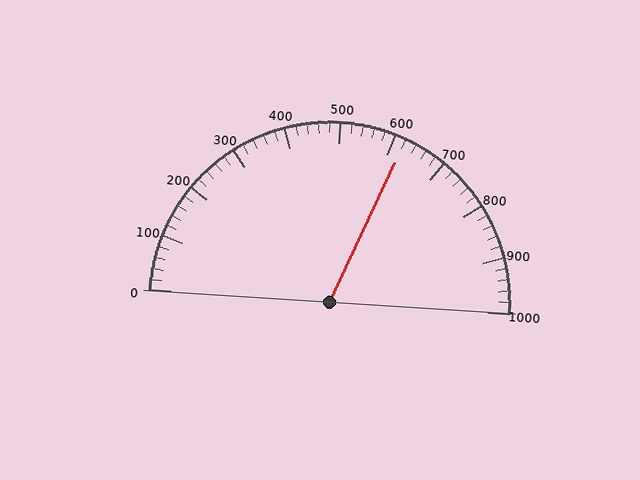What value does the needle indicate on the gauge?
The needle indicates approximately 620.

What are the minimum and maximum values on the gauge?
The gauge ranges from 0 to 1000.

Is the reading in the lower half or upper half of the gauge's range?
The reading is in the upper half of the range (0 to 1000).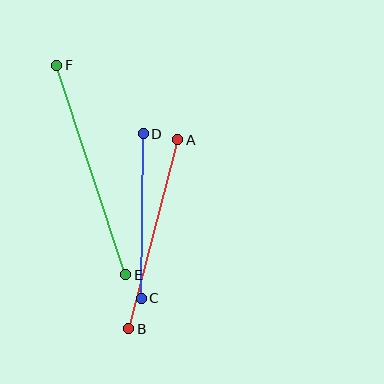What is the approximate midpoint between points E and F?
The midpoint is at approximately (91, 170) pixels.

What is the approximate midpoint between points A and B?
The midpoint is at approximately (153, 234) pixels.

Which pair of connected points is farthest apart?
Points E and F are farthest apart.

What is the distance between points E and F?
The distance is approximately 221 pixels.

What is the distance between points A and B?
The distance is approximately 195 pixels.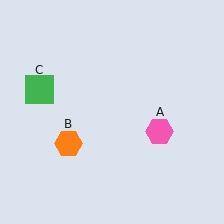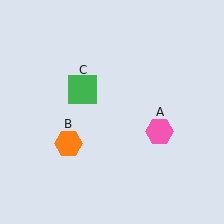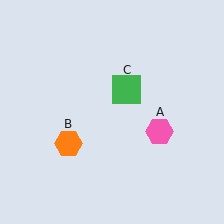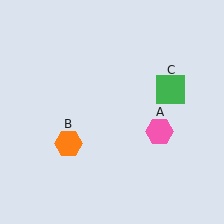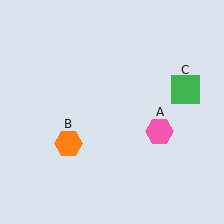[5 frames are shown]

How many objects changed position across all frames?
1 object changed position: green square (object C).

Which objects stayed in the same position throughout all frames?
Pink hexagon (object A) and orange hexagon (object B) remained stationary.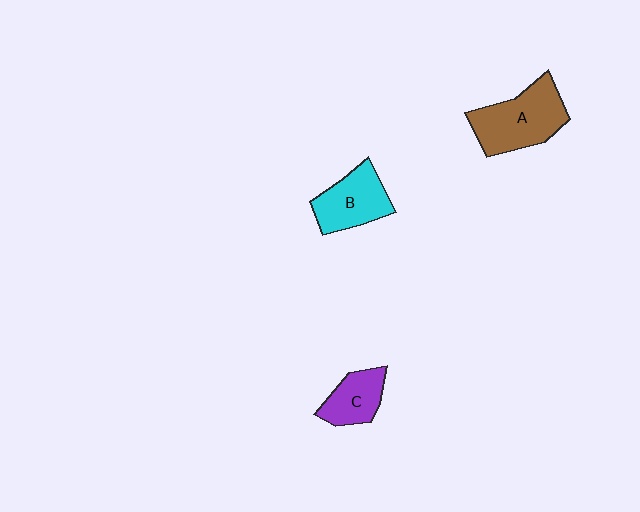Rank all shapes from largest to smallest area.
From largest to smallest: A (brown), B (cyan), C (purple).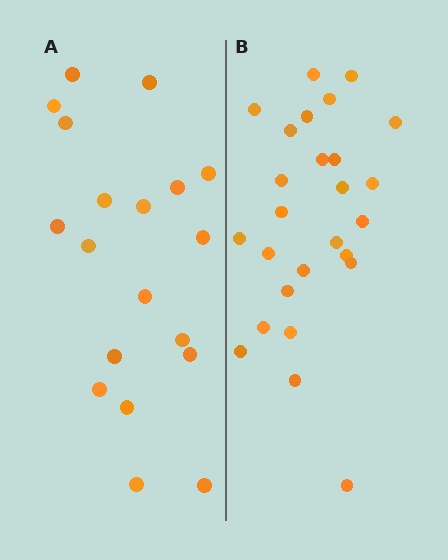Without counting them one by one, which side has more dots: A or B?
Region B (the right region) has more dots.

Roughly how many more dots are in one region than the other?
Region B has roughly 8 or so more dots than region A.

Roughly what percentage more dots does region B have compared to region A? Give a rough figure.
About 35% more.